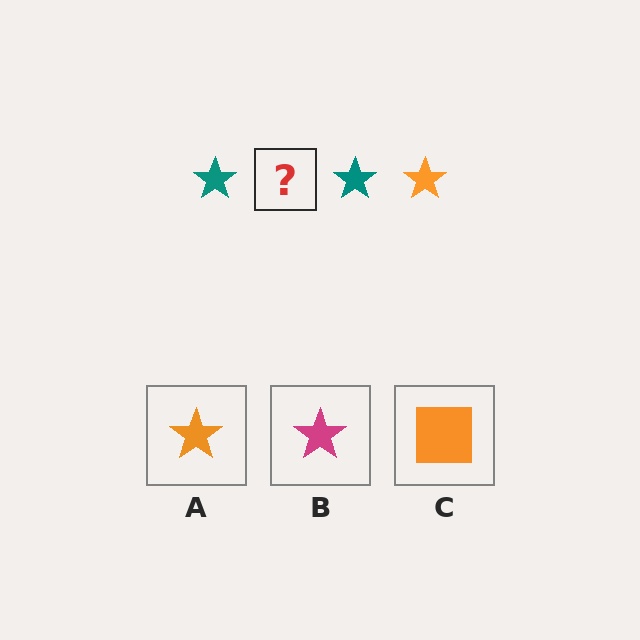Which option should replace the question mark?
Option A.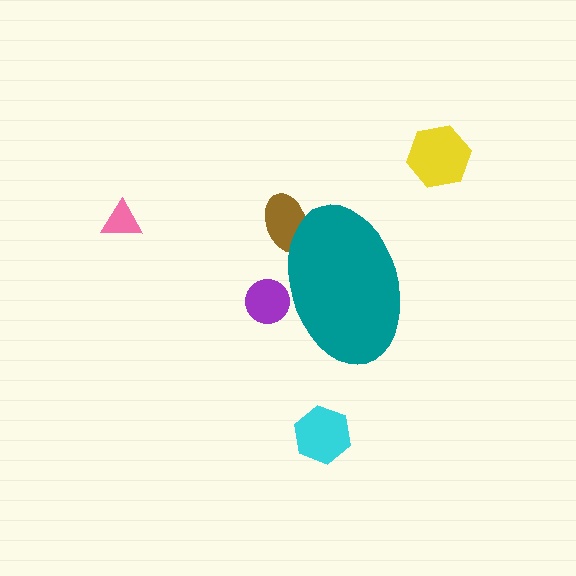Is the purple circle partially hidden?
Yes, the purple circle is partially hidden behind the teal ellipse.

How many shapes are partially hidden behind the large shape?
2 shapes are partially hidden.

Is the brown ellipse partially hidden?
Yes, the brown ellipse is partially hidden behind the teal ellipse.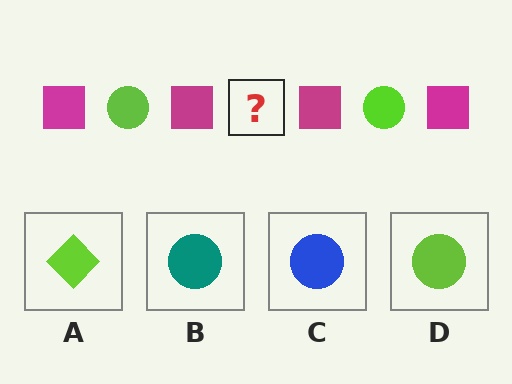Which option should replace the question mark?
Option D.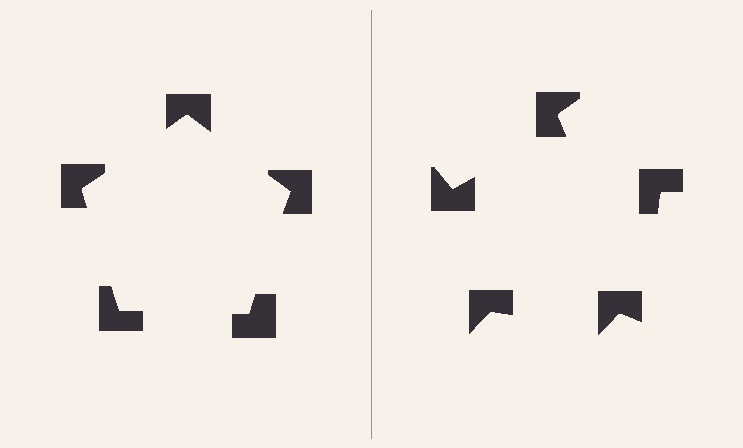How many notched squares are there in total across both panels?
10 — 5 on each side.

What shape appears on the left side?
An illusory pentagon.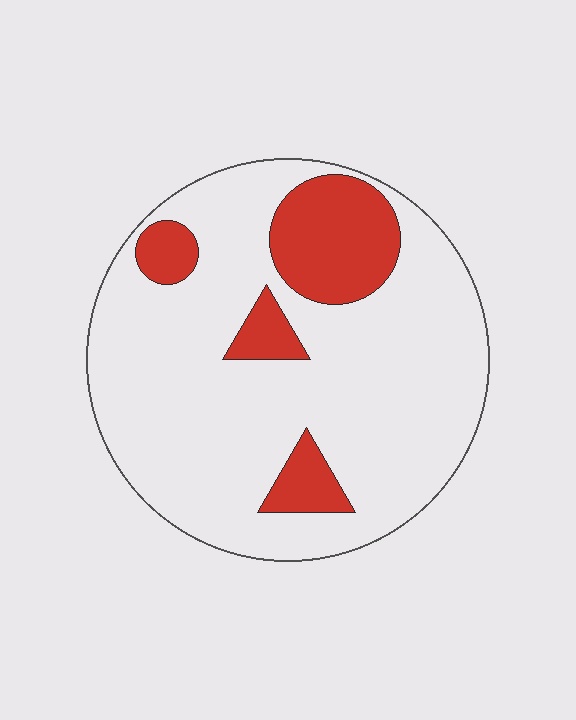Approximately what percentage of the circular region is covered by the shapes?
Approximately 20%.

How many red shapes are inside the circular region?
4.